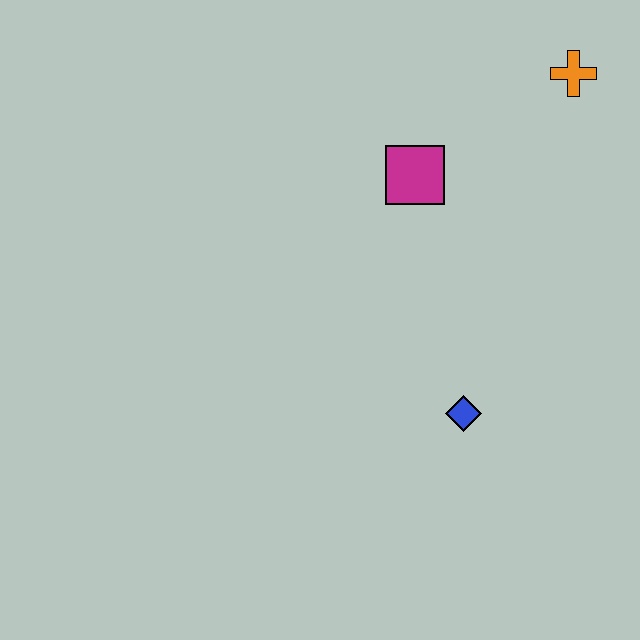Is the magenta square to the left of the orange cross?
Yes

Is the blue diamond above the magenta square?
No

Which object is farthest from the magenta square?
The blue diamond is farthest from the magenta square.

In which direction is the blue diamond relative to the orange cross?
The blue diamond is below the orange cross.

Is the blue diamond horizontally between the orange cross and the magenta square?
Yes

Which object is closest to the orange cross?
The magenta square is closest to the orange cross.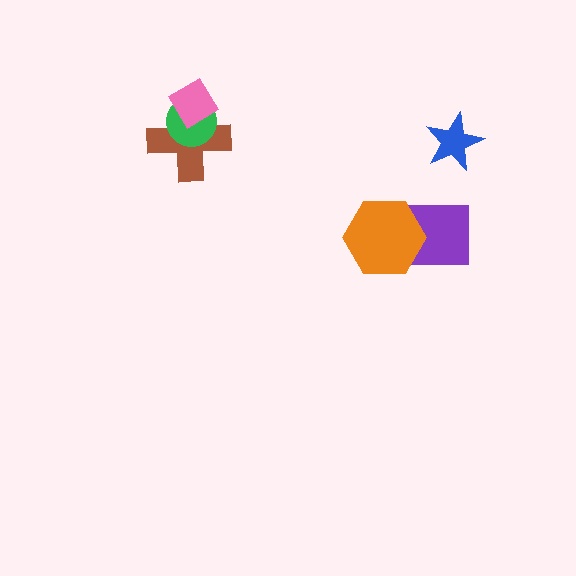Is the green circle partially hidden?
Yes, it is partially covered by another shape.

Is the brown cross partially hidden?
Yes, it is partially covered by another shape.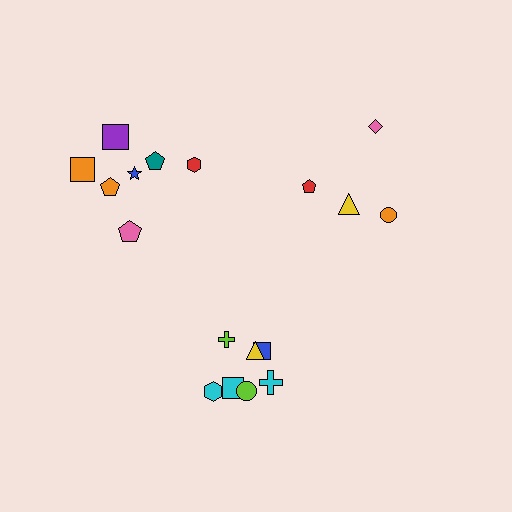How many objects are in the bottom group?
There are 8 objects.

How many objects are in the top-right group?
There are 4 objects.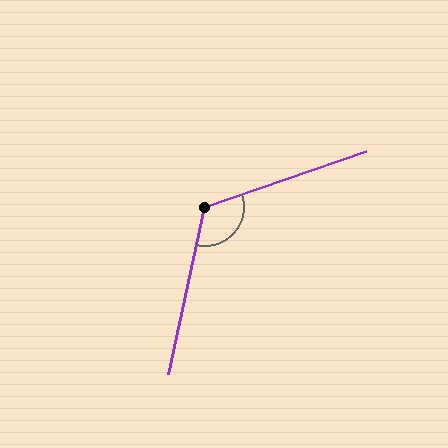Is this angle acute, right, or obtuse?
It is obtuse.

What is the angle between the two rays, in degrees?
Approximately 121 degrees.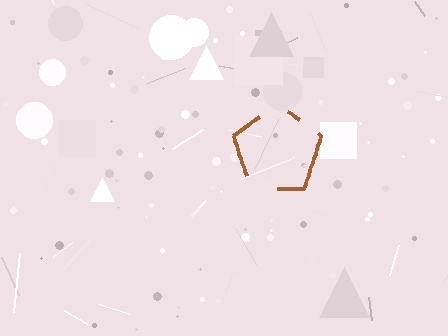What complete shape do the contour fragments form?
The contour fragments form a pentagon.